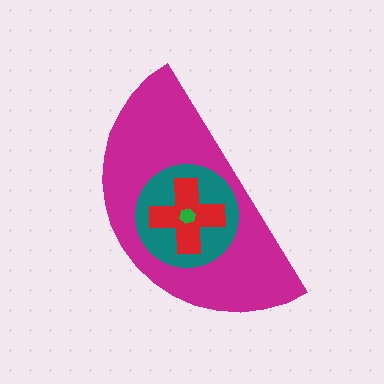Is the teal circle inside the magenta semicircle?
Yes.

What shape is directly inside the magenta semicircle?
The teal circle.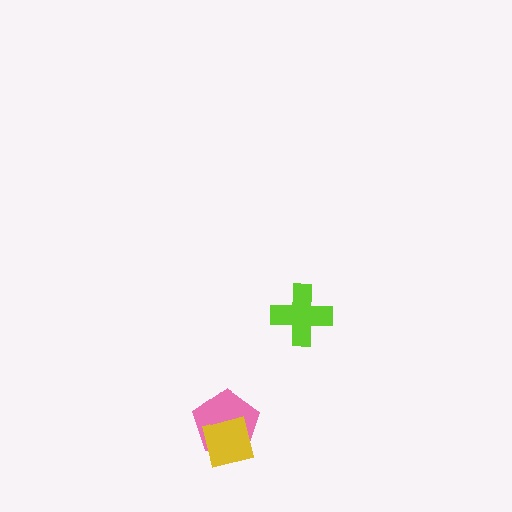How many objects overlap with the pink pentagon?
1 object overlaps with the pink pentagon.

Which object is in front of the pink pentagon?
The yellow square is in front of the pink pentagon.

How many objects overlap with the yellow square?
1 object overlaps with the yellow square.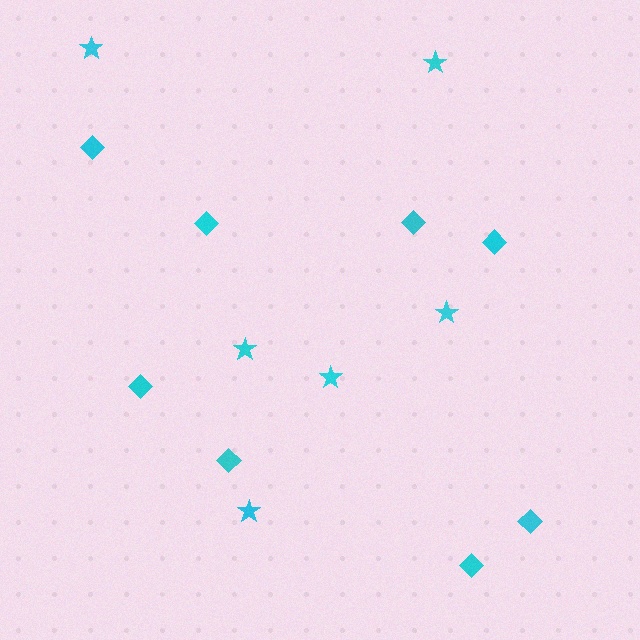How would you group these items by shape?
There are 2 groups: one group of stars (6) and one group of diamonds (8).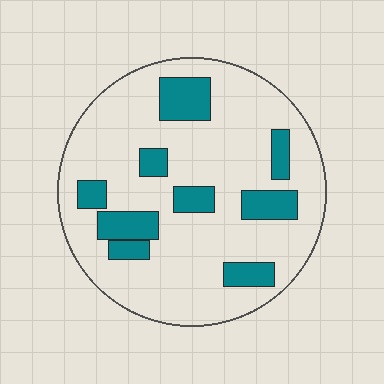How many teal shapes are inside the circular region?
9.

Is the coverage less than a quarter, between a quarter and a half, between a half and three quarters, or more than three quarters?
Less than a quarter.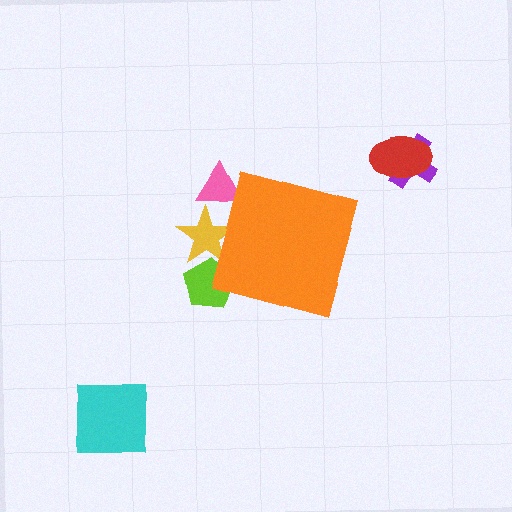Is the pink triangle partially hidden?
Yes, the pink triangle is partially hidden behind the orange square.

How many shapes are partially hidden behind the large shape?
3 shapes are partially hidden.